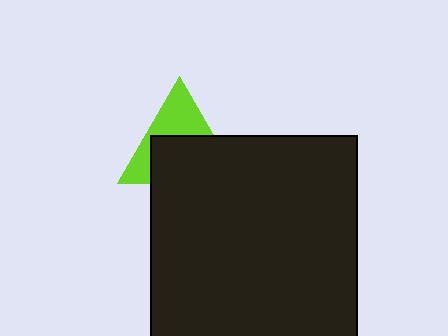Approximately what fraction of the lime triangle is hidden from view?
Roughly 56% of the lime triangle is hidden behind the black square.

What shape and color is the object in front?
The object in front is a black square.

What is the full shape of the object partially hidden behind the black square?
The partially hidden object is a lime triangle.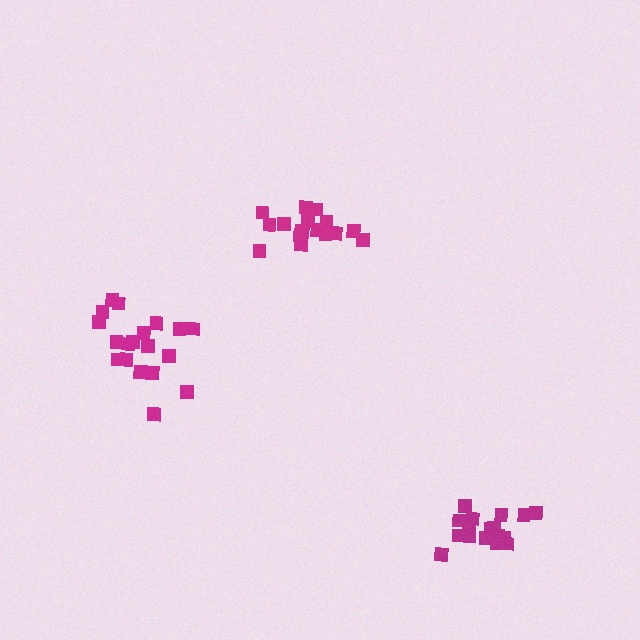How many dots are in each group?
Group 1: 18 dots, Group 2: 19 dots, Group 3: 17 dots (54 total).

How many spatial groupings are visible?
There are 3 spatial groupings.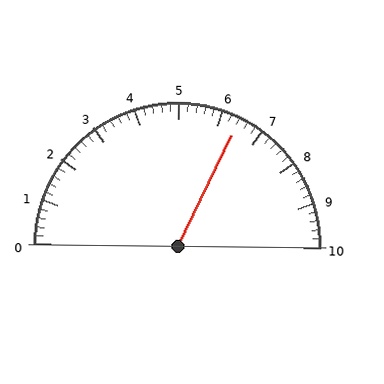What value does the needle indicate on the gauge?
The needle indicates approximately 6.4.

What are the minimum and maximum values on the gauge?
The gauge ranges from 0 to 10.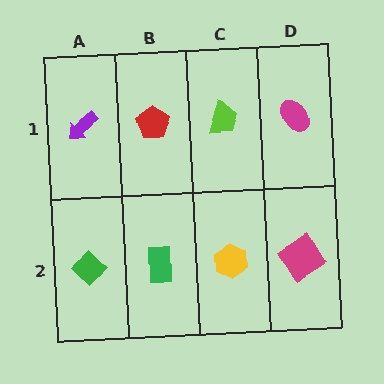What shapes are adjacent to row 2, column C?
A lime trapezoid (row 1, column C), a green rectangle (row 2, column B), a magenta diamond (row 2, column D).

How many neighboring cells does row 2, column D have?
2.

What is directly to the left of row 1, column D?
A lime trapezoid.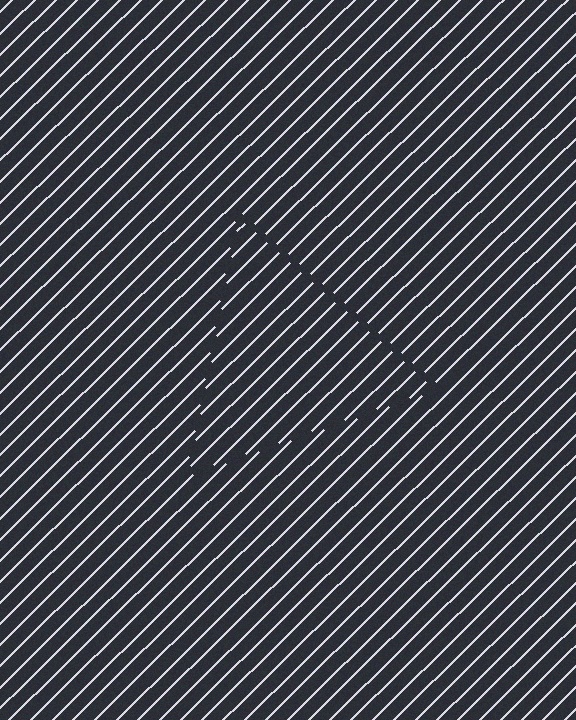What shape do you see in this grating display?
An illusory triangle. The interior of the shape contains the same grating, shifted by half a period — the contour is defined by the phase discontinuity where line-ends from the inner and outer gratings abut.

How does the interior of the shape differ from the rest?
The interior of the shape contains the same grating, shifted by half a period — the contour is defined by the phase discontinuity where line-ends from the inner and outer gratings abut.